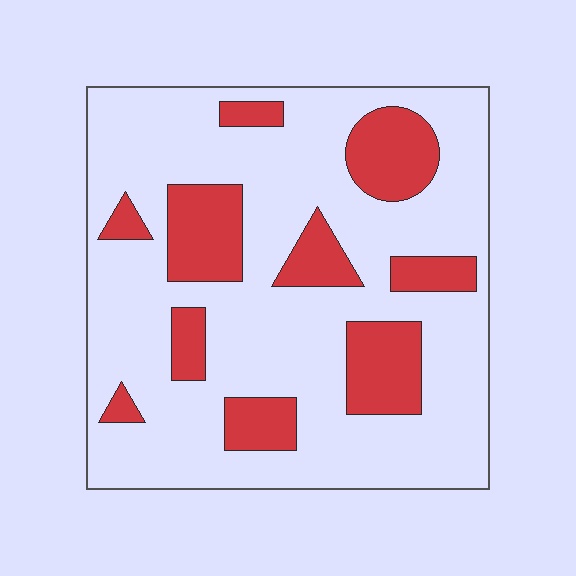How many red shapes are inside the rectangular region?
10.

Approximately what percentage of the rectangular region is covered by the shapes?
Approximately 25%.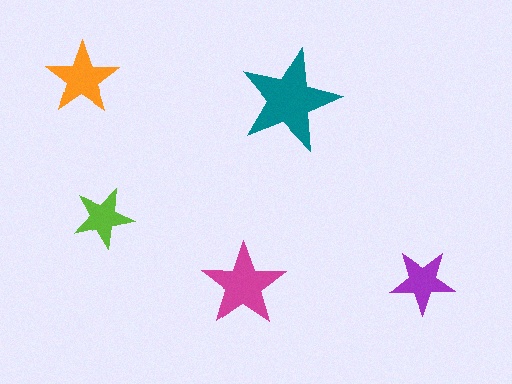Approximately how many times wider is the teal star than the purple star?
About 1.5 times wider.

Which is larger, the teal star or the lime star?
The teal one.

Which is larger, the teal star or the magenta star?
The teal one.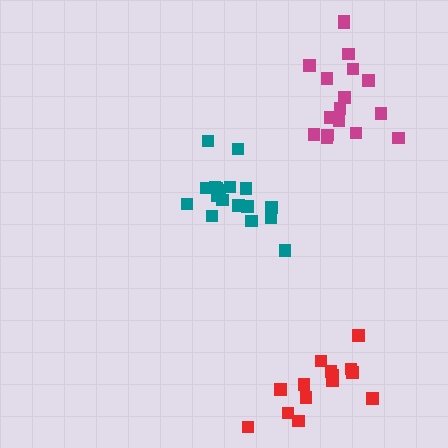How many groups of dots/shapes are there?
There are 3 groups.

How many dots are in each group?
Group 1: 14 dots, Group 2: 18 dots, Group 3: 18 dots (50 total).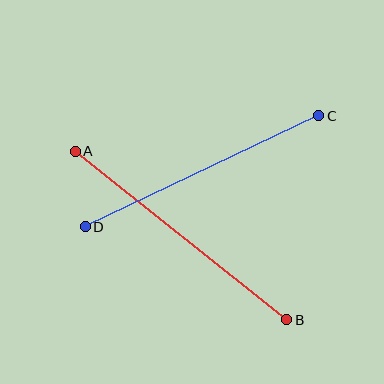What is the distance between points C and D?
The distance is approximately 258 pixels.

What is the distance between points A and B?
The distance is approximately 271 pixels.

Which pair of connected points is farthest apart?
Points A and B are farthest apart.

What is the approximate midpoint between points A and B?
The midpoint is at approximately (181, 235) pixels.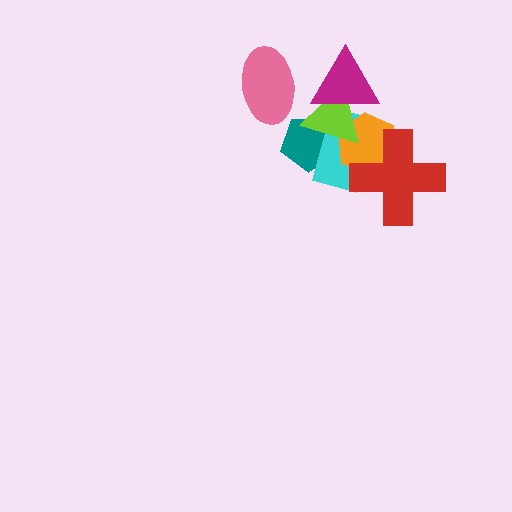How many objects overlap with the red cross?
2 objects overlap with the red cross.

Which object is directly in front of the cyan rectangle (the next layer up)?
The orange hexagon is directly in front of the cyan rectangle.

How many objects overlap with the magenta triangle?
2 objects overlap with the magenta triangle.